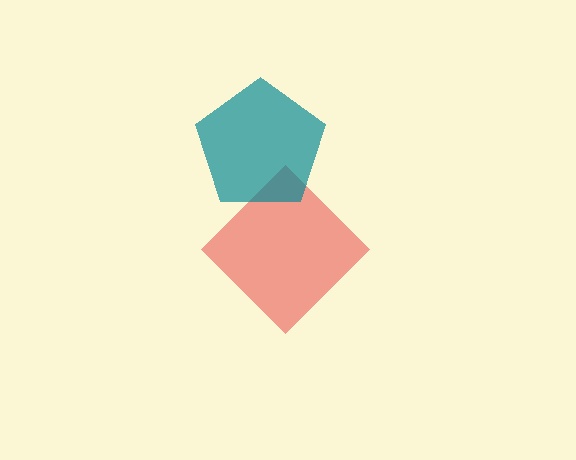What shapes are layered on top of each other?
The layered shapes are: a red diamond, a teal pentagon.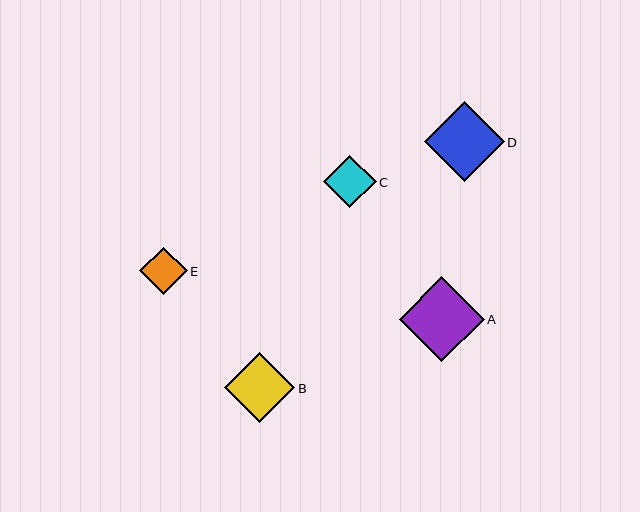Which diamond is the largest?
Diamond A is the largest with a size of approximately 85 pixels.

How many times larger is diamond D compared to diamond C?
Diamond D is approximately 1.5 times the size of diamond C.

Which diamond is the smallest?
Diamond E is the smallest with a size of approximately 47 pixels.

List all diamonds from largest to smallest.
From largest to smallest: A, D, B, C, E.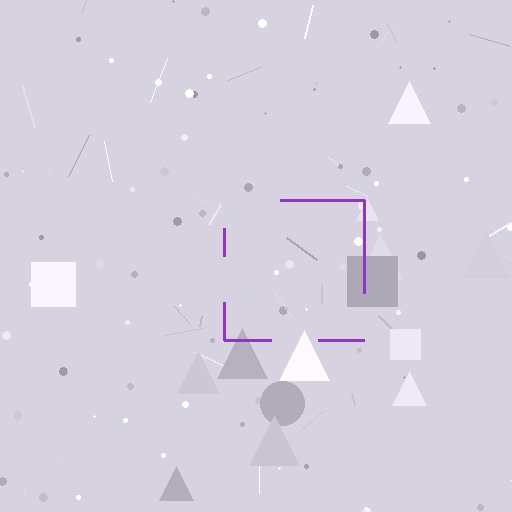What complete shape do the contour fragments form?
The contour fragments form a square.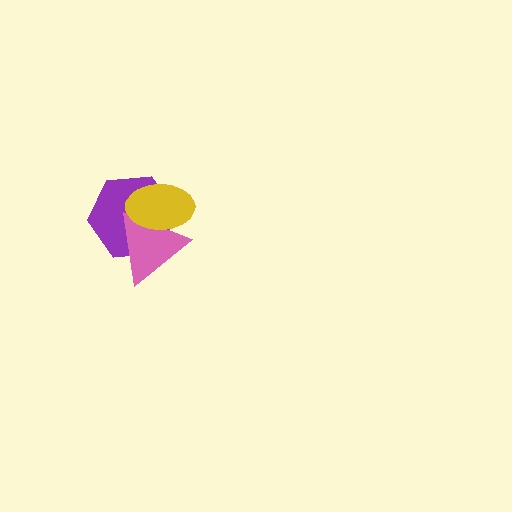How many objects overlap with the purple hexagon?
2 objects overlap with the purple hexagon.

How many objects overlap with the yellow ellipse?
2 objects overlap with the yellow ellipse.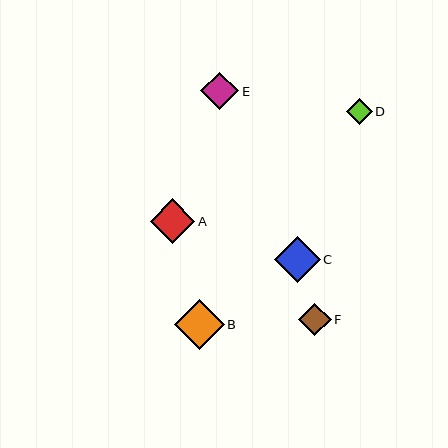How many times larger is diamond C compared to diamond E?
Diamond C is approximately 1.2 times the size of diamond E.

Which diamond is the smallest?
Diamond D is the smallest with a size of approximately 26 pixels.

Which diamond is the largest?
Diamond B is the largest with a size of approximately 50 pixels.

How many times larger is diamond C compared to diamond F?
Diamond C is approximately 1.4 times the size of diamond F.